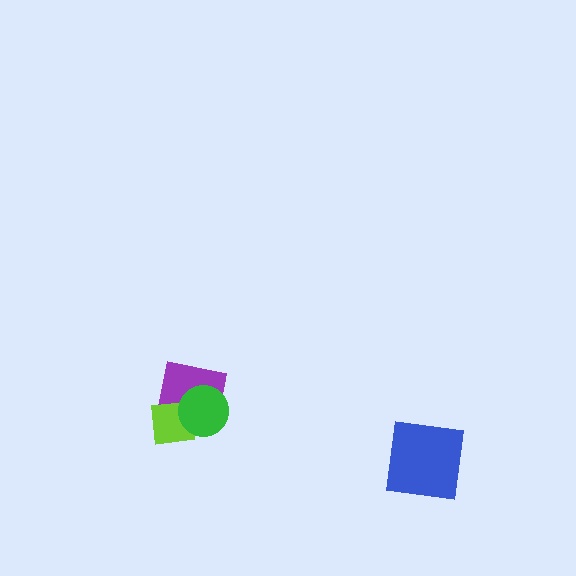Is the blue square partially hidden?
No, no other shape covers it.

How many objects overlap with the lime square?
2 objects overlap with the lime square.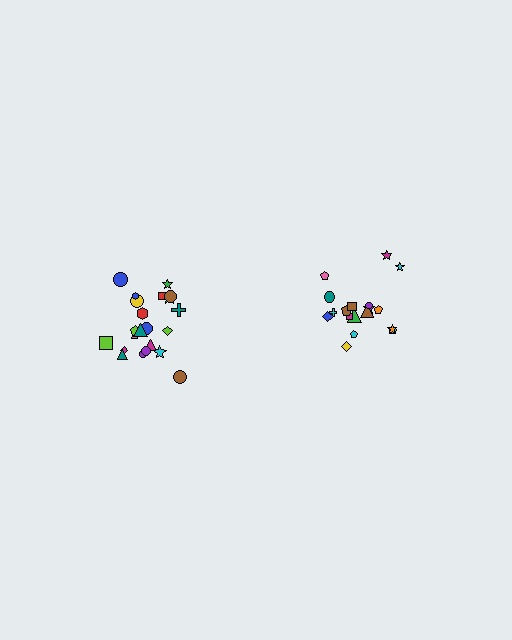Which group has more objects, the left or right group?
The left group.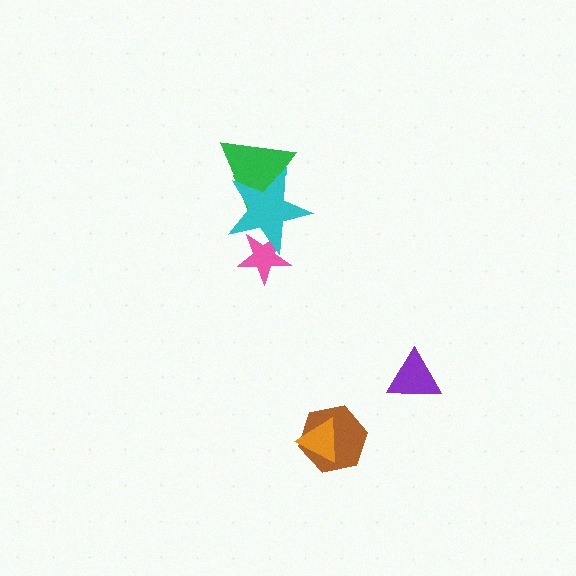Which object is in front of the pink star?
The cyan star is in front of the pink star.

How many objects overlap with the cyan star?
2 objects overlap with the cyan star.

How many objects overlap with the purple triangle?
0 objects overlap with the purple triangle.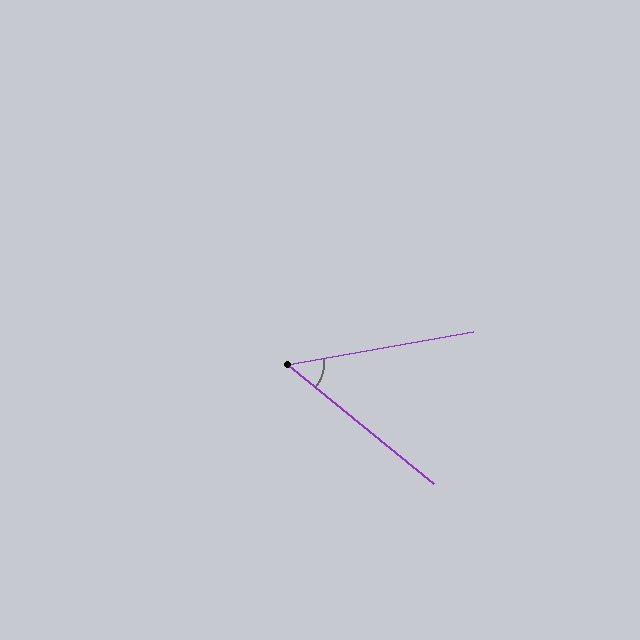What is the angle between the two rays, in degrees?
Approximately 49 degrees.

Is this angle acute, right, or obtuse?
It is acute.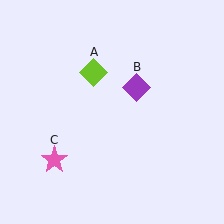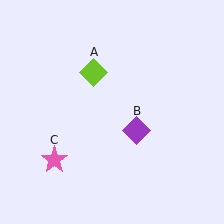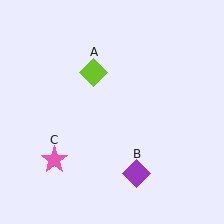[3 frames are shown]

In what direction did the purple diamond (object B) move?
The purple diamond (object B) moved down.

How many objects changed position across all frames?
1 object changed position: purple diamond (object B).